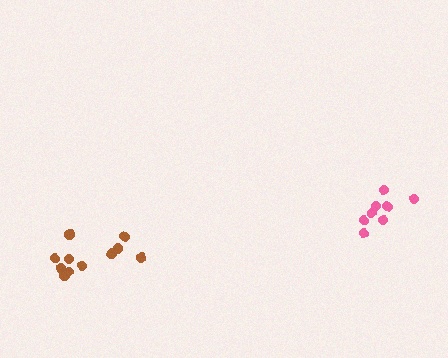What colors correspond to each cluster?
The clusters are colored: brown, pink.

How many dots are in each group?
Group 1: 11 dots, Group 2: 8 dots (19 total).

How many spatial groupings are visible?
There are 2 spatial groupings.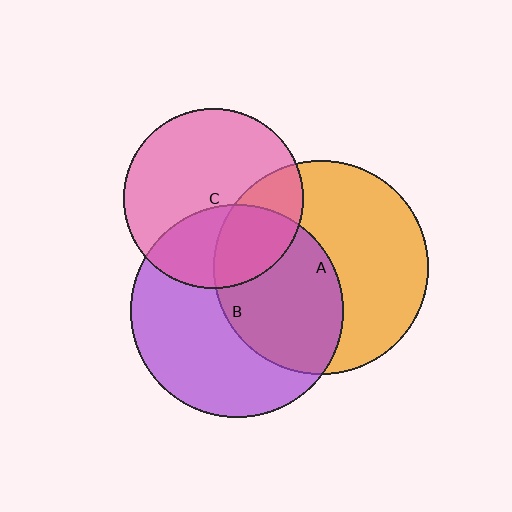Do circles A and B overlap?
Yes.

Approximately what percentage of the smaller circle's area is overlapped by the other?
Approximately 45%.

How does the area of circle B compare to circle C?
Approximately 1.4 times.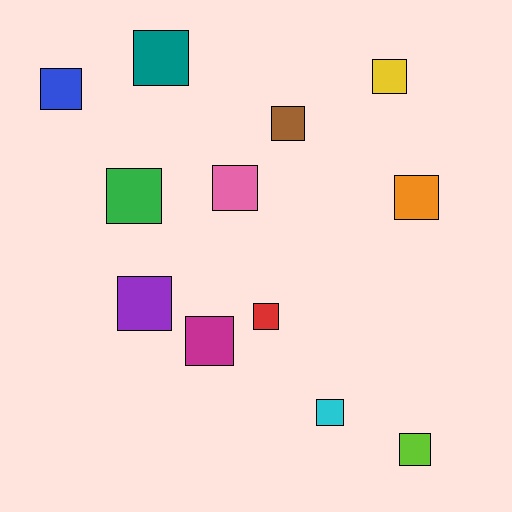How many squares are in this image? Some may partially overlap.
There are 12 squares.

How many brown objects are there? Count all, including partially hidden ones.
There is 1 brown object.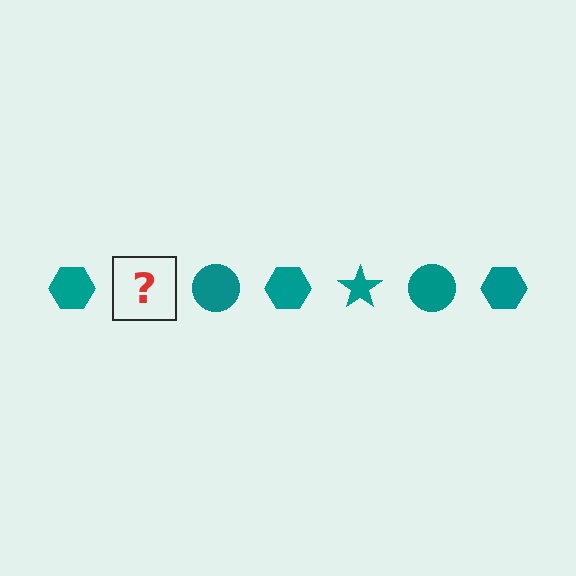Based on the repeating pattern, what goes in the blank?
The blank should be a teal star.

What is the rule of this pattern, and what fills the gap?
The rule is that the pattern cycles through hexagon, star, circle shapes in teal. The gap should be filled with a teal star.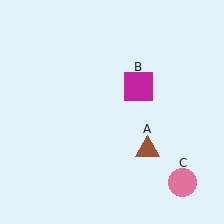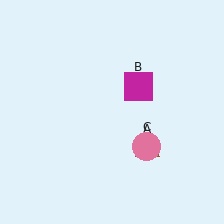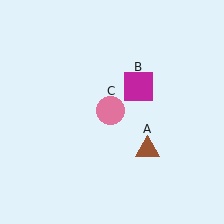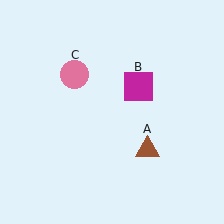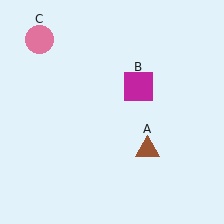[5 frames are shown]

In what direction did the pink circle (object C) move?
The pink circle (object C) moved up and to the left.